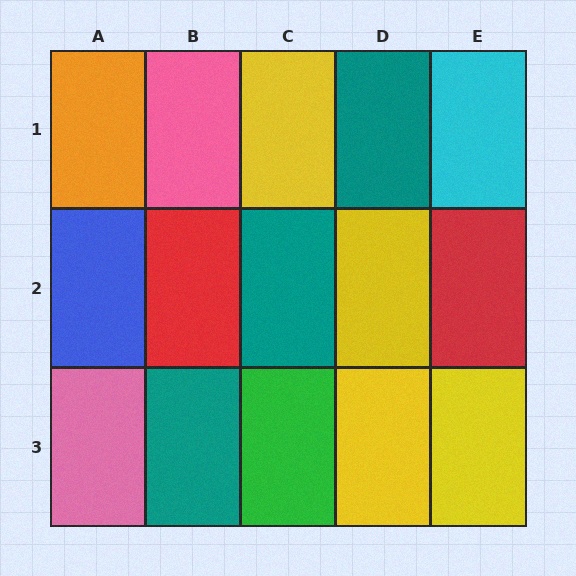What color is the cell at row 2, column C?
Teal.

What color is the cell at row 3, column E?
Yellow.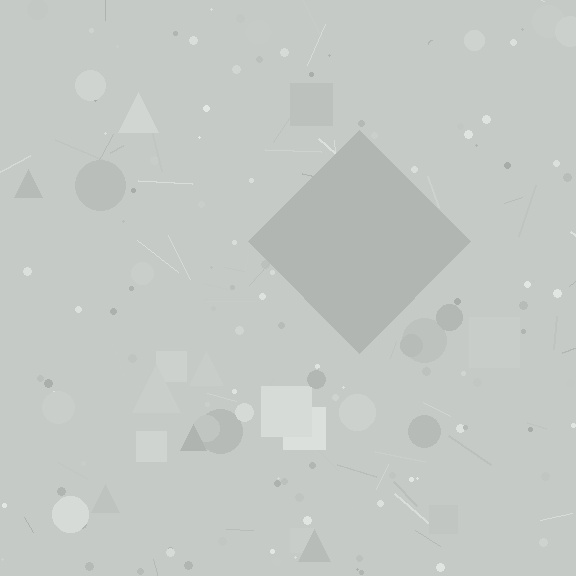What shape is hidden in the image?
A diamond is hidden in the image.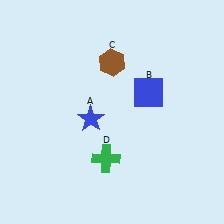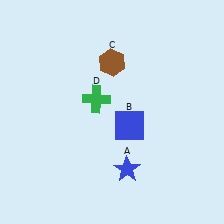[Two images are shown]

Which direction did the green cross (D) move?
The green cross (D) moved up.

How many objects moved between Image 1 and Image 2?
3 objects moved between the two images.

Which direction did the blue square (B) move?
The blue square (B) moved down.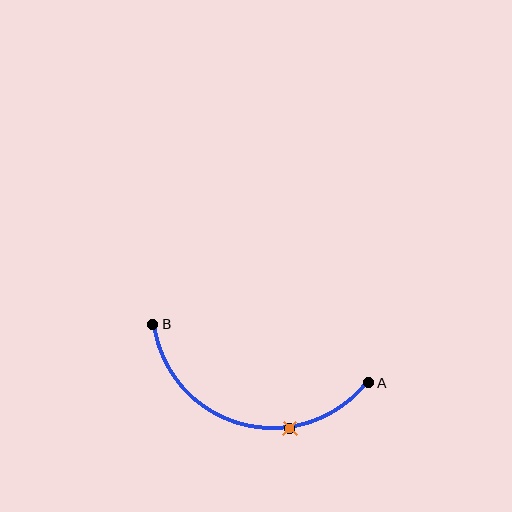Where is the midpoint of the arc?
The arc midpoint is the point on the curve farthest from the straight line joining A and B. It sits below that line.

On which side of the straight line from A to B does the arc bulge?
The arc bulges below the straight line connecting A and B.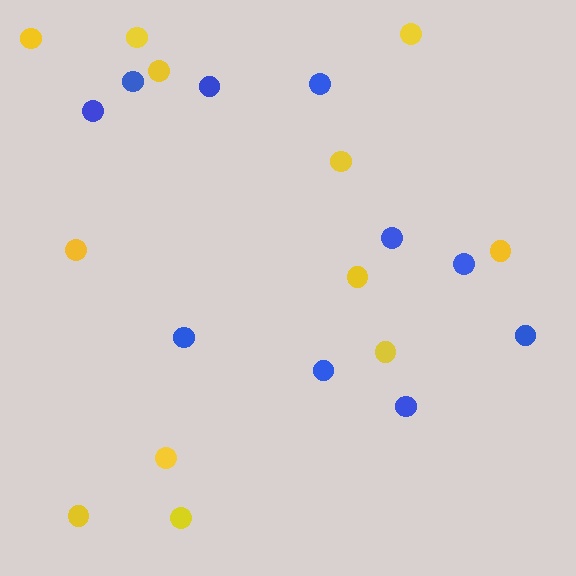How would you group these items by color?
There are 2 groups: one group of blue circles (10) and one group of yellow circles (12).